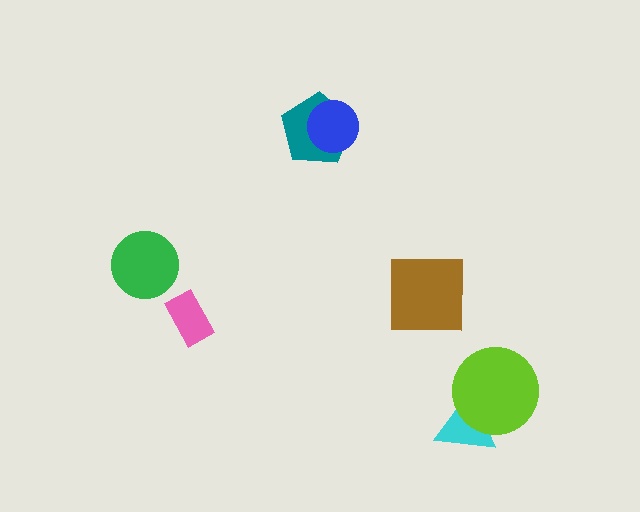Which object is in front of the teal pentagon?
The blue circle is in front of the teal pentagon.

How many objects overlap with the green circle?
0 objects overlap with the green circle.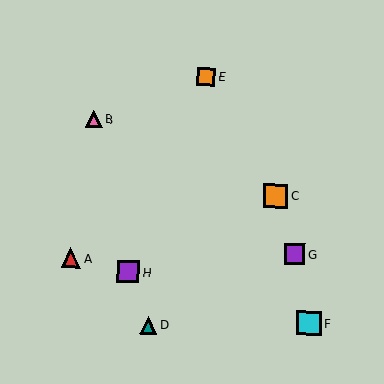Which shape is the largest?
The cyan square (labeled F) is the largest.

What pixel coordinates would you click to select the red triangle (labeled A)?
Click at (71, 258) to select the red triangle A.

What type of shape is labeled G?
Shape G is a purple square.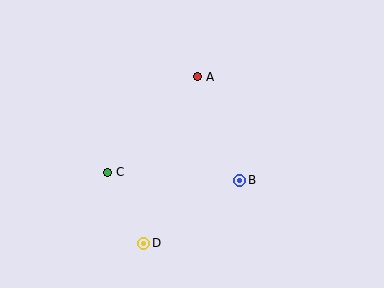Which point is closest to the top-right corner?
Point A is closest to the top-right corner.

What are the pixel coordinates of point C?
Point C is at (108, 172).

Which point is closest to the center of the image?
Point B at (240, 180) is closest to the center.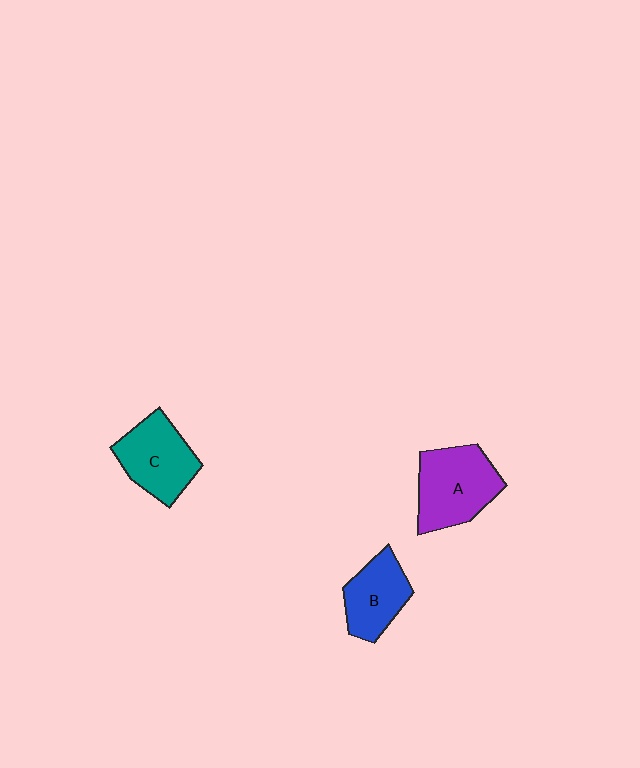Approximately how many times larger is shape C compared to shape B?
Approximately 1.2 times.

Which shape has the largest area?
Shape A (purple).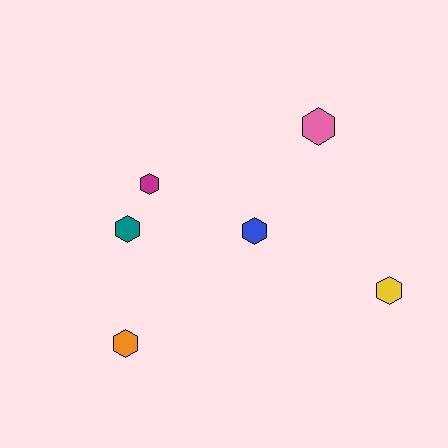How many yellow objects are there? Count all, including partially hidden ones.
There is 1 yellow object.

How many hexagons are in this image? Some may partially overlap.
There are 6 hexagons.